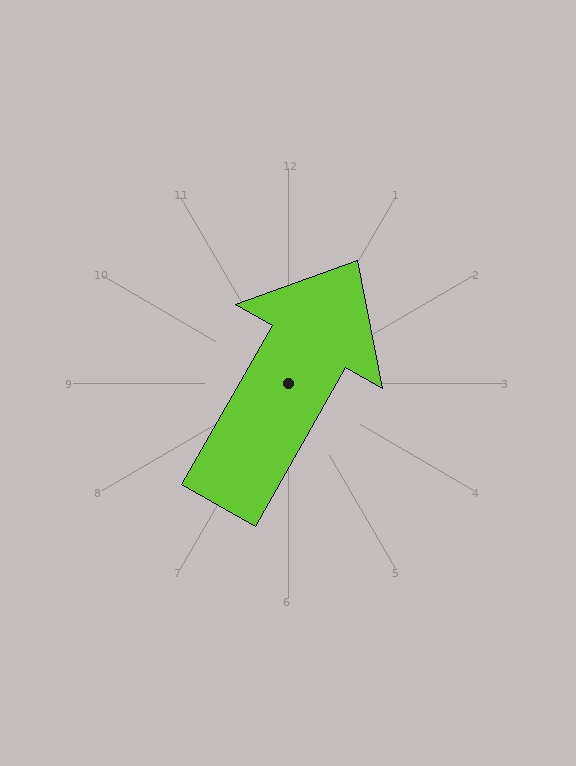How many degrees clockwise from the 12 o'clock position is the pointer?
Approximately 30 degrees.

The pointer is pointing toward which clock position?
Roughly 1 o'clock.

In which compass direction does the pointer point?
Northeast.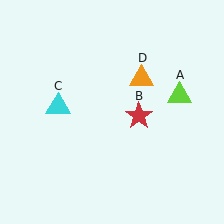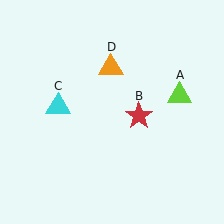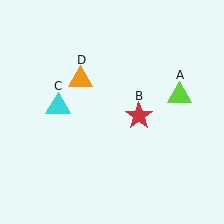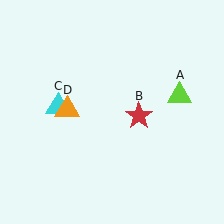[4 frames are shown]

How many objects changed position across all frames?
1 object changed position: orange triangle (object D).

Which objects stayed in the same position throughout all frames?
Lime triangle (object A) and red star (object B) and cyan triangle (object C) remained stationary.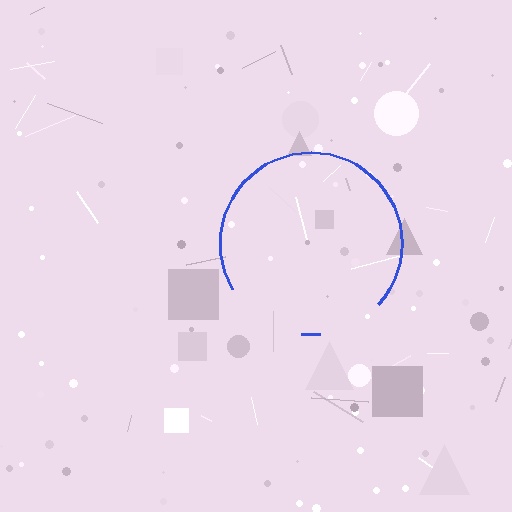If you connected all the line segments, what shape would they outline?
They would outline a circle.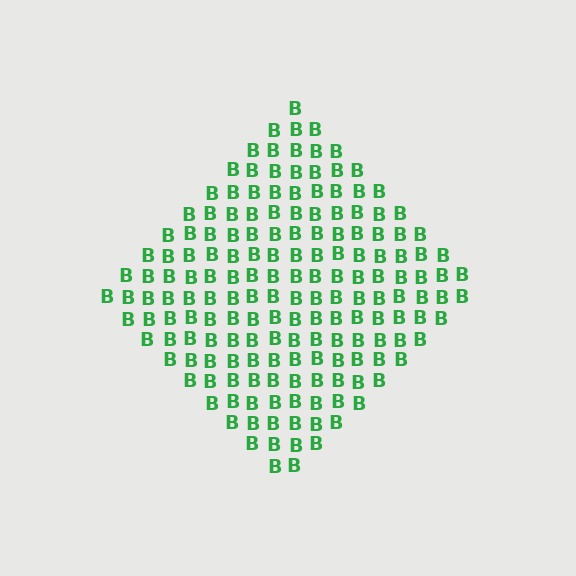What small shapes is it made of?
It is made of small letter B's.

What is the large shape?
The large shape is a diamond.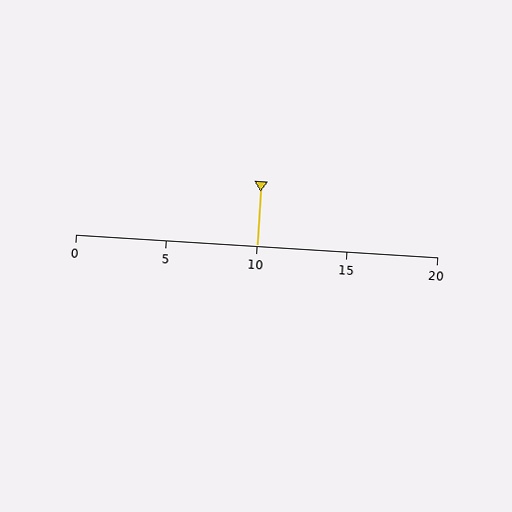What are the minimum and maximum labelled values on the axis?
The axis runs from 0 to 20.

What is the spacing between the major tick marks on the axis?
The major ticks are spaced 5 apart.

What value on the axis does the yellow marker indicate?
The marker indicates approximately 10.